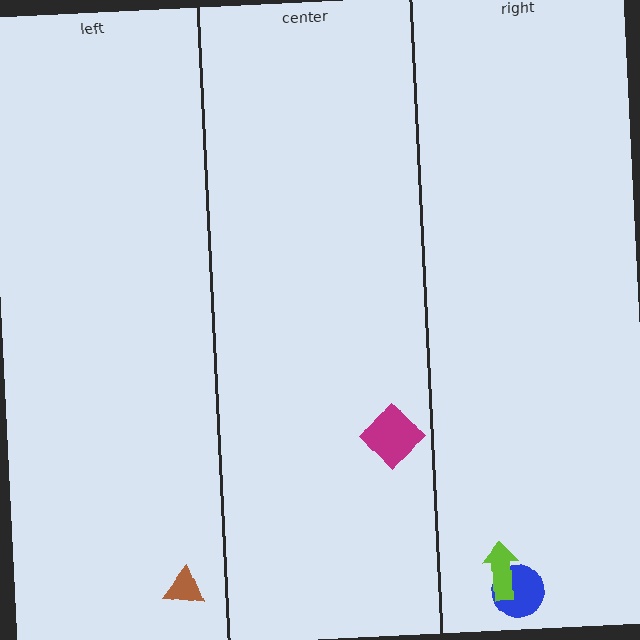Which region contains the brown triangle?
The left region.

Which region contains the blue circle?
The right region.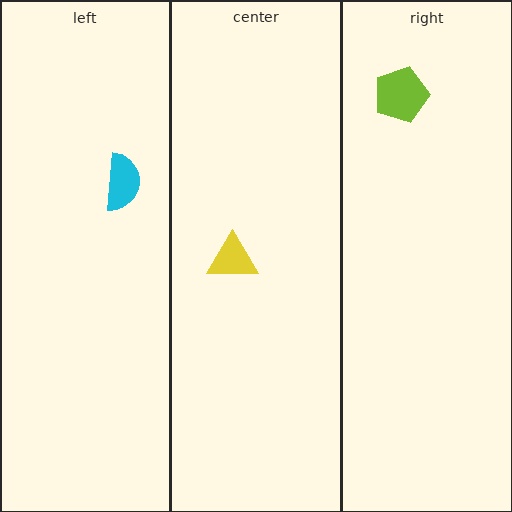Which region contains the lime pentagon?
The right region.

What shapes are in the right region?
The lime pentagon.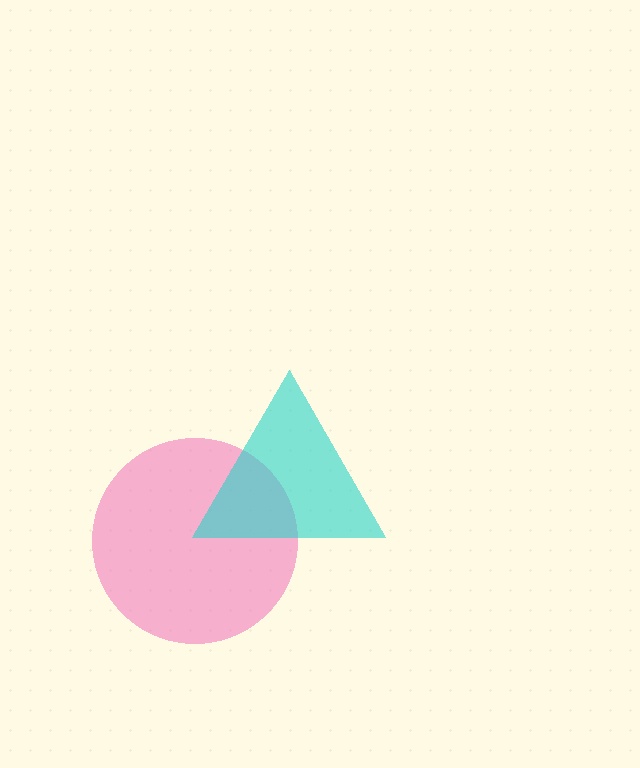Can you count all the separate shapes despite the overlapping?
Yes, there are 2 separate shapes.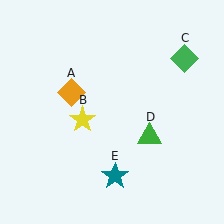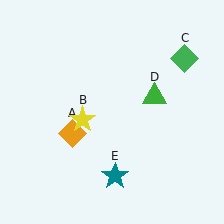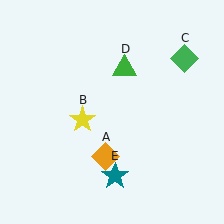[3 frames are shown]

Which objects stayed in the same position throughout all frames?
Yellow star (object B) and green diamond (object C) and teal star (object E) remained stationary.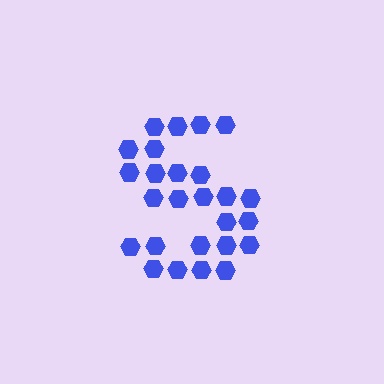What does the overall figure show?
The overall figure shows the letter S.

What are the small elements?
The small elements are hexagons.